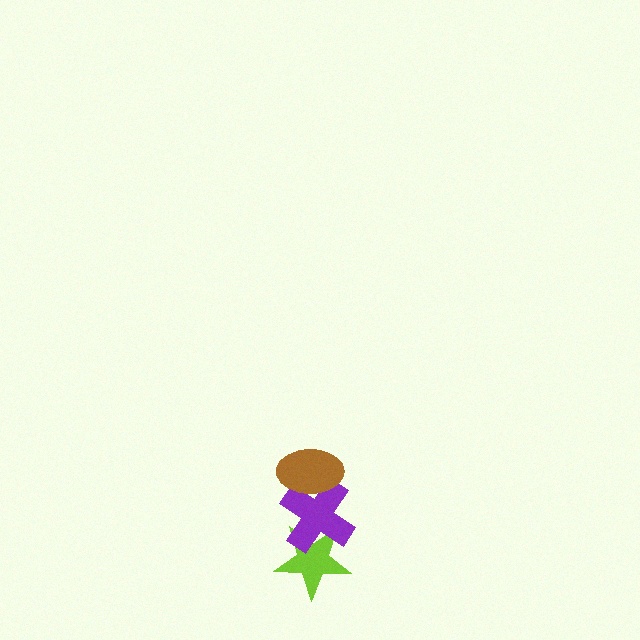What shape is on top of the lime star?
The purple cross is on top of the lime star.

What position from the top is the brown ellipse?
The brown ellipse is 1st from the top.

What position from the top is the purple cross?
The purple cross is 2nd from the top.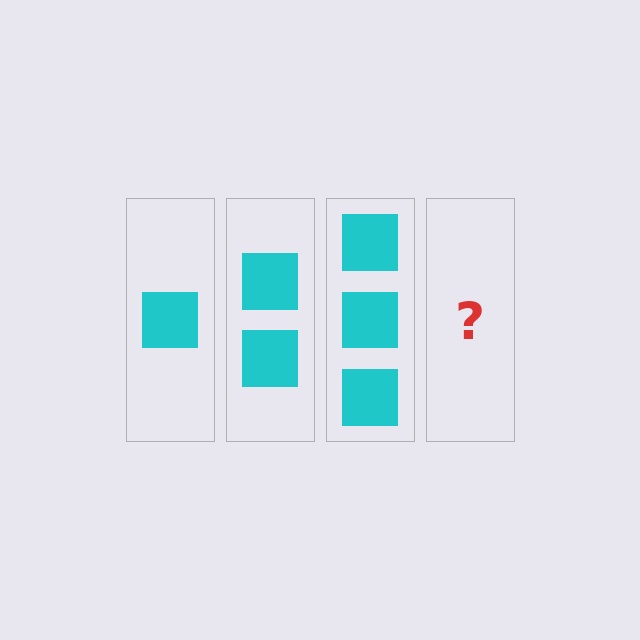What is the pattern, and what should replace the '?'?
The pattern is that each step adds one more square. The '?' should be 4 squares.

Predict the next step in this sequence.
The next step is 4 squares.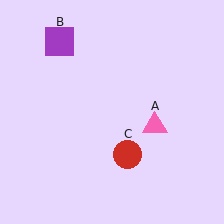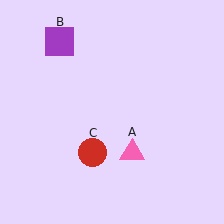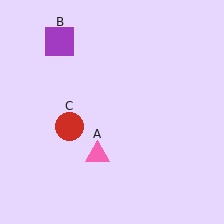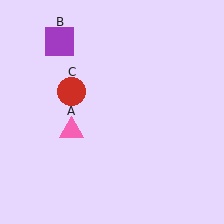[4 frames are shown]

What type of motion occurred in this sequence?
The pink triangle (object A), red circle (object C) rotated clockwise around the center of the scene.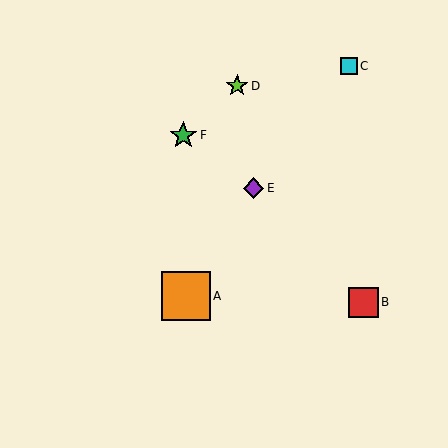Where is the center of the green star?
The center of the green star is at (183, 135).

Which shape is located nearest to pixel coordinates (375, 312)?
The red square (labeled B) at (363, 302) is nearest to that location.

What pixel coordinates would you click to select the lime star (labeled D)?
Click at (237, 86) to select the lime star D.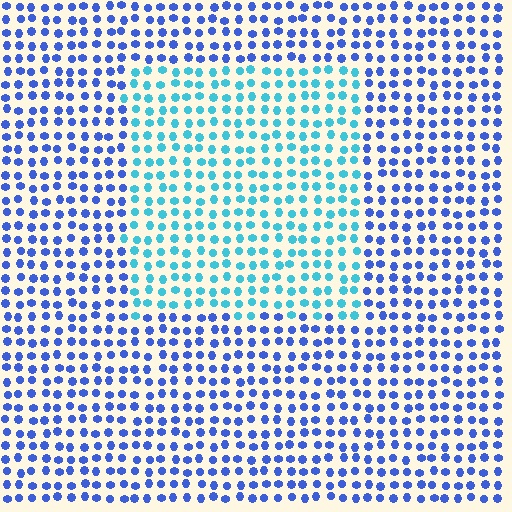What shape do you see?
I see a rectangle.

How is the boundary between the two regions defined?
The boundary is defined purely by a slight shift in hue (about 40 degrees). Spacing, size, and orientation are identical on both sides.